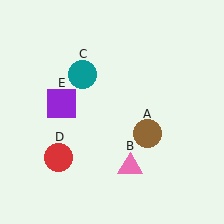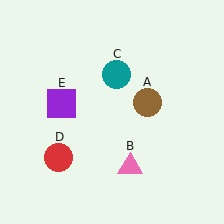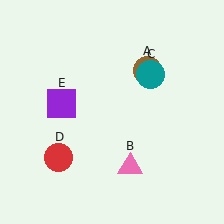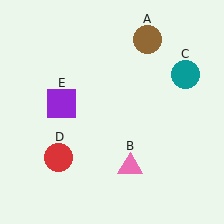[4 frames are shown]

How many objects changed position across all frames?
2 objects changed position: brown circle (object A), teal circle (object C).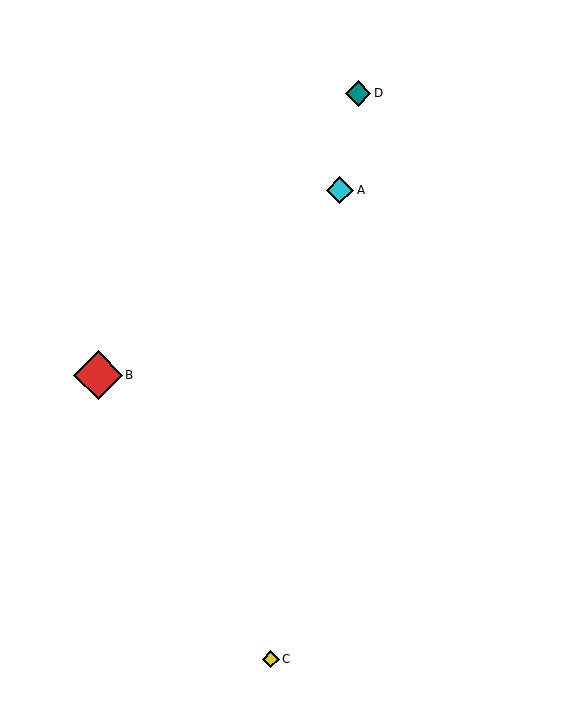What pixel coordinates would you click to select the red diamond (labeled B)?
Click at (98, 375) to select the red diamond B.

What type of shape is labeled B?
Shape B is a red diamond.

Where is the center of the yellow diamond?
The center of the yellow diamond is at (271, 659).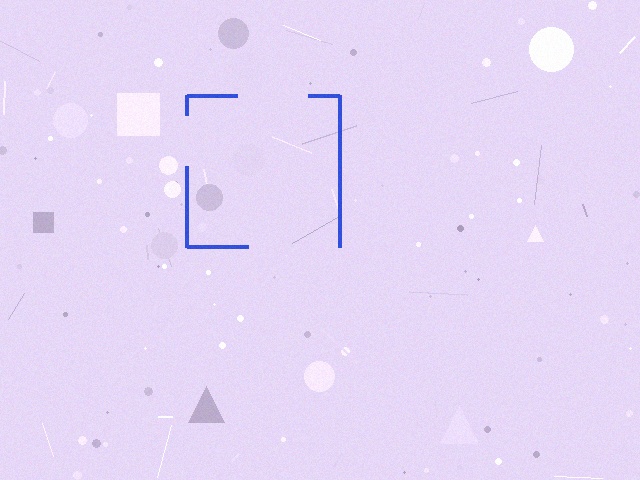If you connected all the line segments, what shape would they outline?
They would outline a square.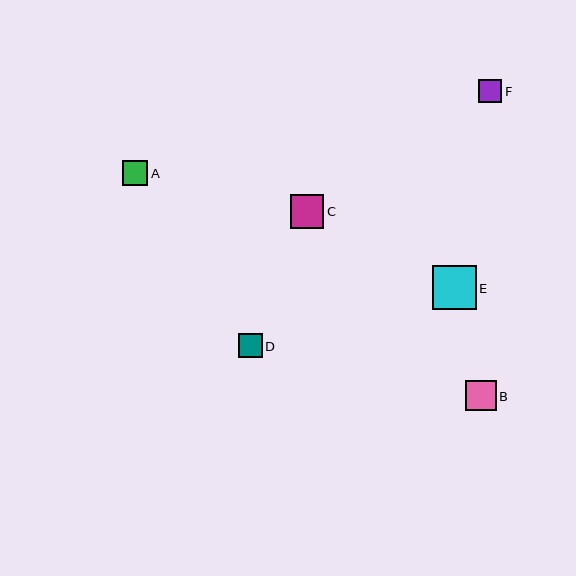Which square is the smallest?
Square F is the smallest with a size of approximately 23 pixels.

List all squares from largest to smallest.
From largest to smallest: E, C, B, A, D, F.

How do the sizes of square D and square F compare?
Square D and square F are approximately the same size.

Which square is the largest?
Square E is the largest with a size of approximately 44 pixels.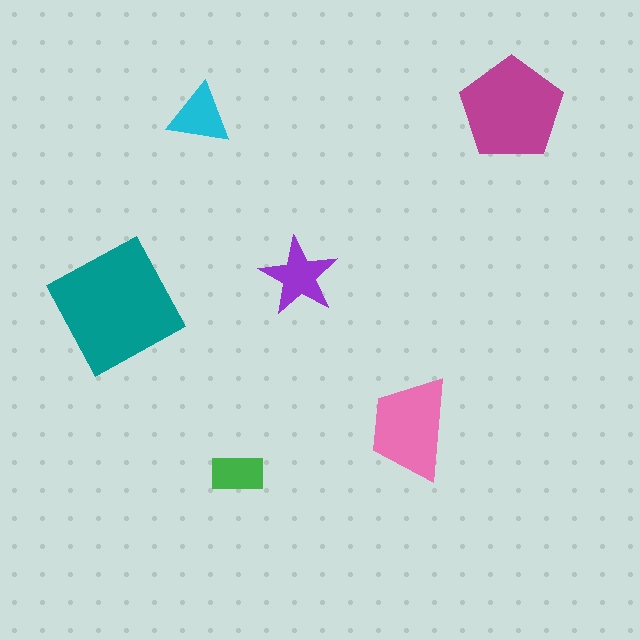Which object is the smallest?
The green rectangle.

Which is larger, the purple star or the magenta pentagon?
The magenta pentagon.